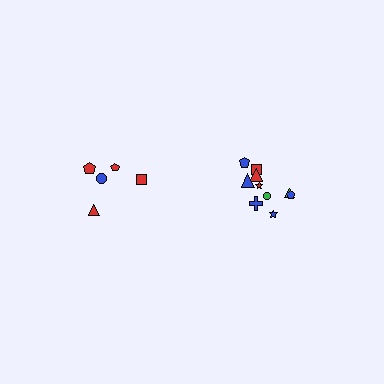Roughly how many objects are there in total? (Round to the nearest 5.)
Roughly 15 objects in total.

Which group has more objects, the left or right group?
The right group.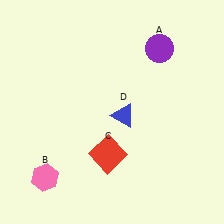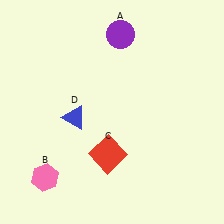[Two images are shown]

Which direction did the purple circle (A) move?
The purple circle (A) moved left.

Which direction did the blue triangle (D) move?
The blue triangle (D) moved left.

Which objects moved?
The objects that moved are: the purple circle (A), the blue triangle (D).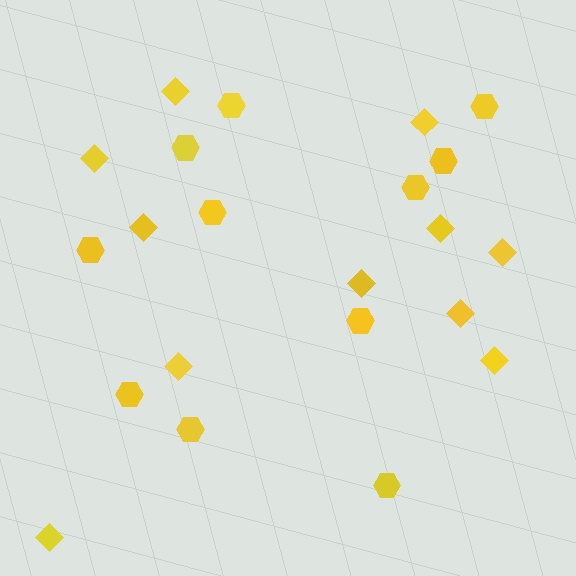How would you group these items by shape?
There are 2 groups: one group of diamonds (11) and one group of hexagons (11).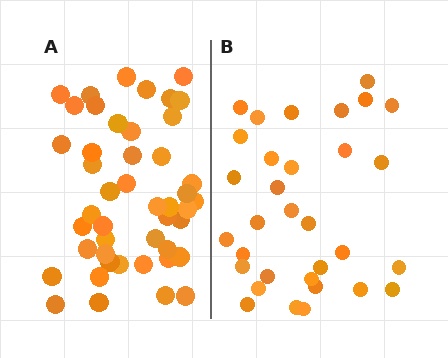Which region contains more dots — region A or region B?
Region A (the left region) has more dots.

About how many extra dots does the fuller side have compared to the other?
Region A has approximately 15 more dots than region B.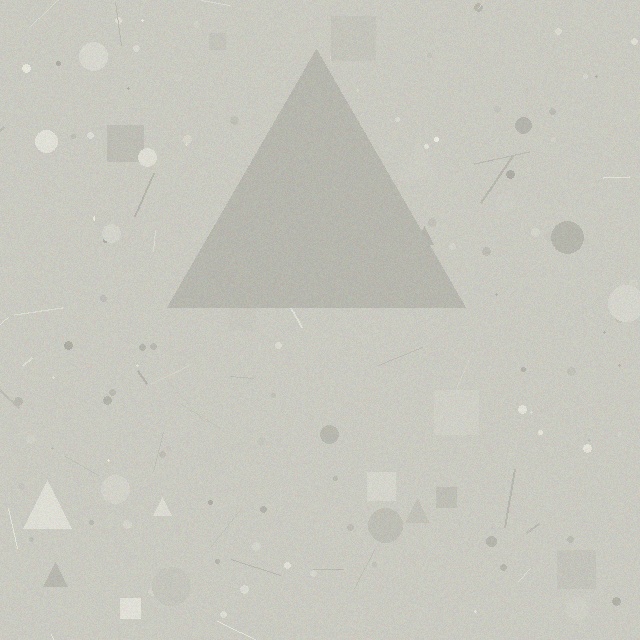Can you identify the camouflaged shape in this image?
The camouflaged shape is a triangle.